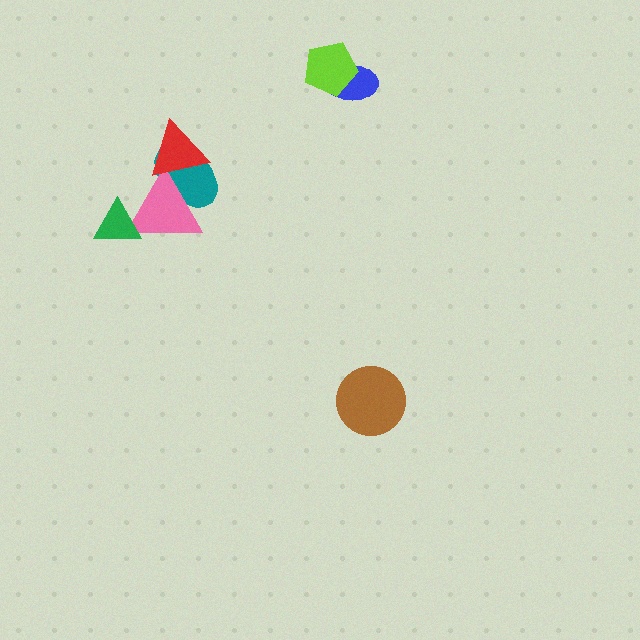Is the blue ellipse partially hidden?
Yes, it is partially covered by another shape.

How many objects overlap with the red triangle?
2 objects overlap with the red triangle.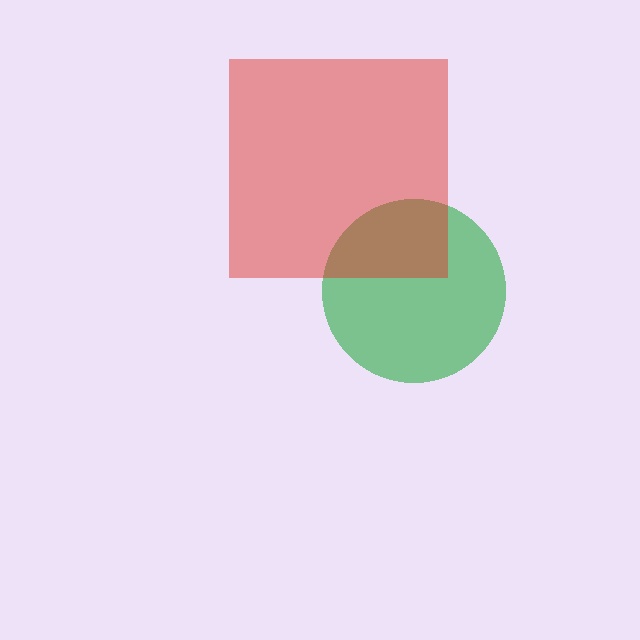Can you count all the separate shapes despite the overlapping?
Yes, there are 2 separate shapes.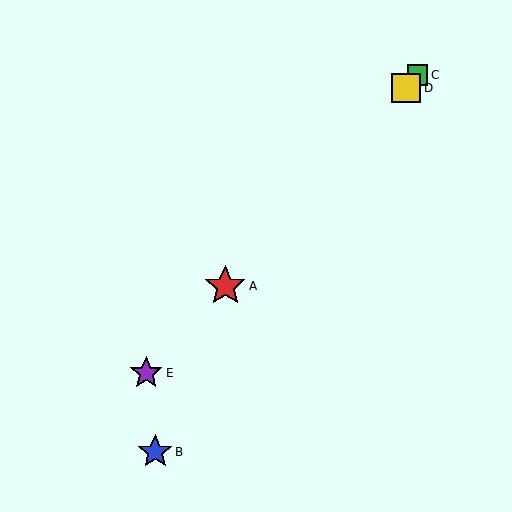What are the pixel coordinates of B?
Object B is at (155, 452).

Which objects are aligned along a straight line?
Objects A, C, D, E are aligned along a straight line.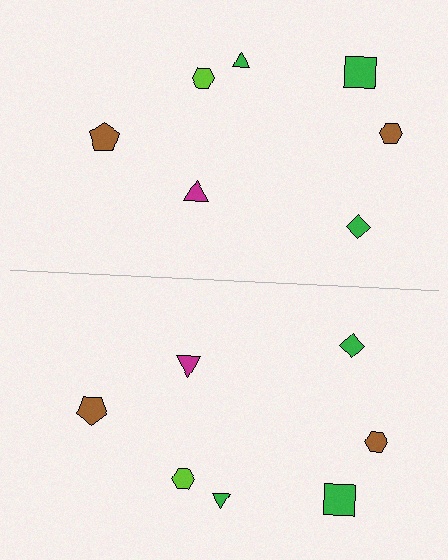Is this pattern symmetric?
Yes, this pattern has bilateral (reflection) symmetry.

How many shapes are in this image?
There are 14 shapes in this image.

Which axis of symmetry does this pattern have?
The pattern has a horizontal axis of symmetry running through the center of the image.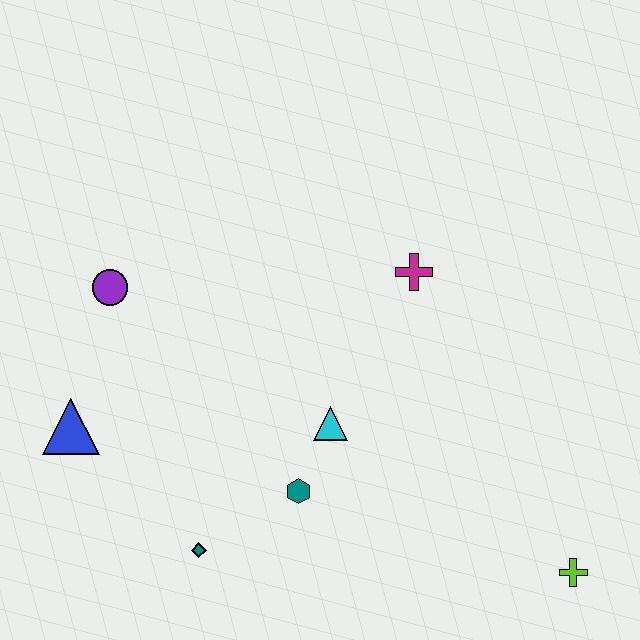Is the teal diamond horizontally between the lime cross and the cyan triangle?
No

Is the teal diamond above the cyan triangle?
No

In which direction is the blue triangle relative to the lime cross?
The blue triangle is to the left of the lime cross.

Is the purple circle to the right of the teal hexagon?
No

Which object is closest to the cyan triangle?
The teal hexagon is closest to the cyan triangle.